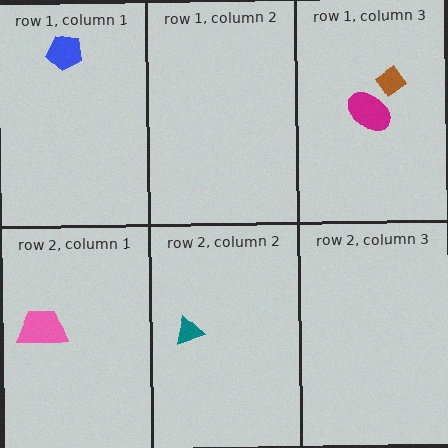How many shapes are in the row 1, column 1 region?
1.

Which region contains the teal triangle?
The row 2, column 2 region.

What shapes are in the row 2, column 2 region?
The teal triangle.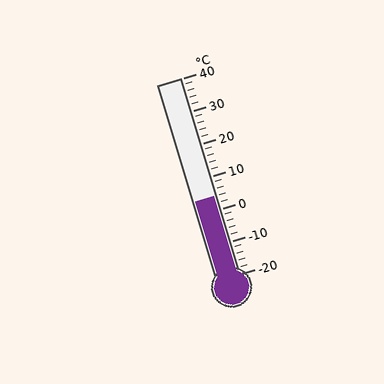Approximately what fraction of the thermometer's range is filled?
The thermometer is filled to approximately 40% of its range.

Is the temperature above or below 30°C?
The temperature is below 30°C.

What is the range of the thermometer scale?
The thermometer scale ranges from -20°C to 40°C.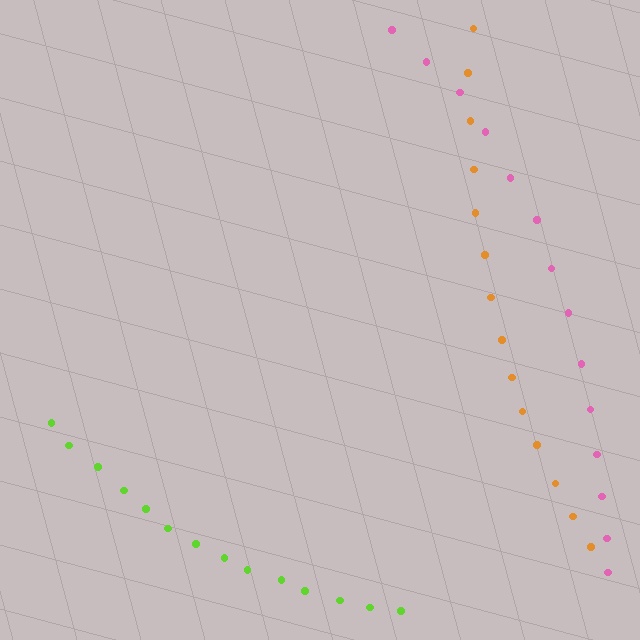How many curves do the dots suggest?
There are 3 distinct paths.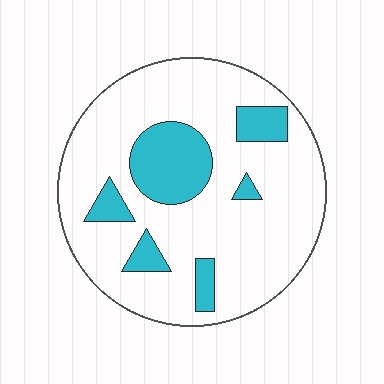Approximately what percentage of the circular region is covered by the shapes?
Approximately 20%.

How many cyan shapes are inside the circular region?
6.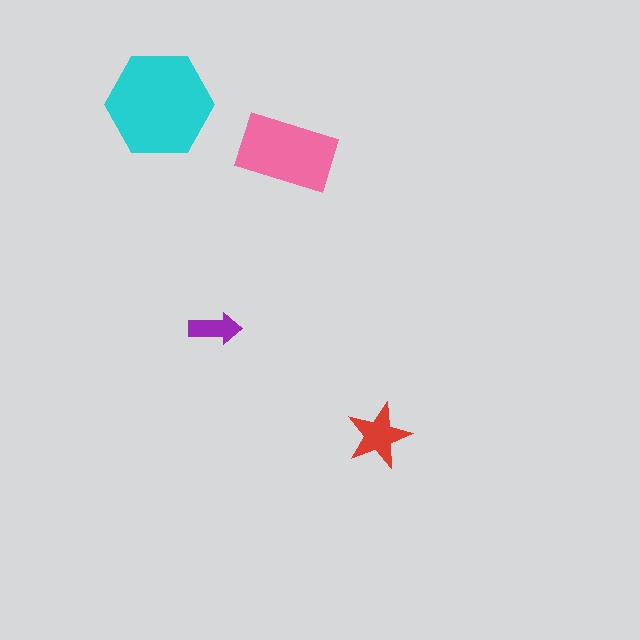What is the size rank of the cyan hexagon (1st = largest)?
1st.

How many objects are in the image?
There are 4 objects in the image.